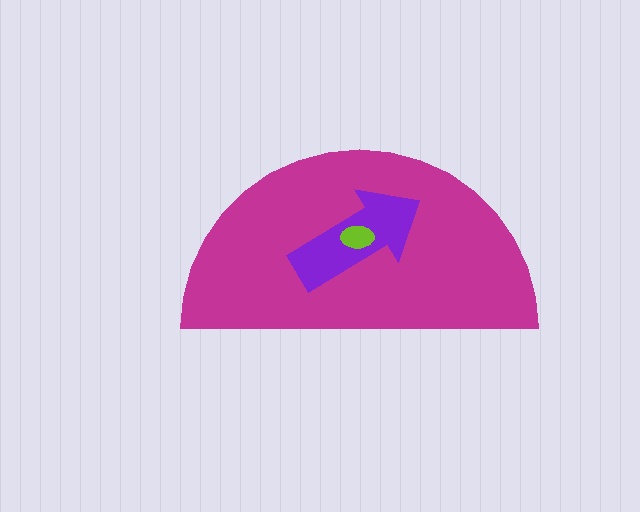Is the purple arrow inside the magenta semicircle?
Yes.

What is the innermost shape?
The lime ellipse.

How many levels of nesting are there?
3.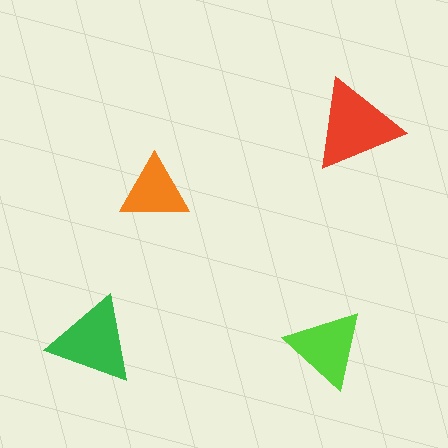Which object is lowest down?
The lime triangle is bottommost.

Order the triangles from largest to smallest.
the red one, the green one, the lime one, the orange one.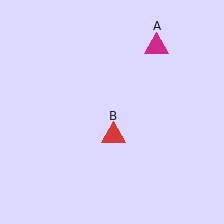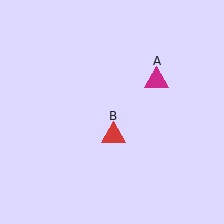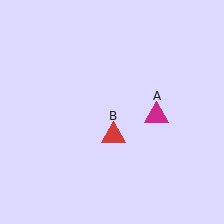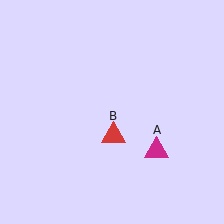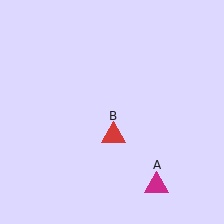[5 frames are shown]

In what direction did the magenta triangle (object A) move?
The magenta triangle (object A) moved down.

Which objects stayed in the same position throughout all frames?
Red triangle (object B) remained stationary.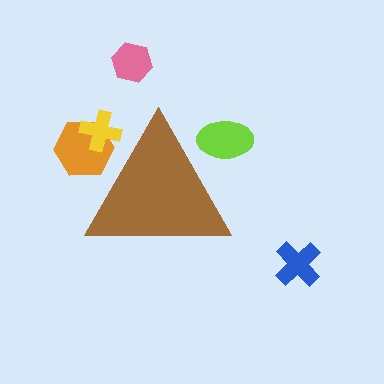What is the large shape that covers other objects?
A brown triangle.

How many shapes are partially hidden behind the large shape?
3 shapes are partially hidden.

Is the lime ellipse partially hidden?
Yes, the lime ellipse is partially hidden behind the brown triangle.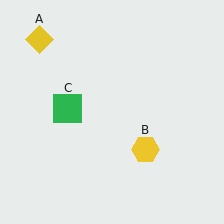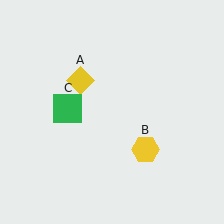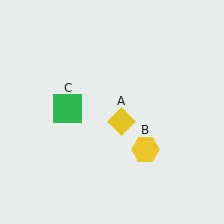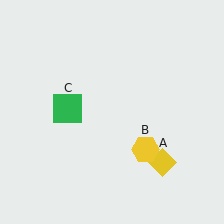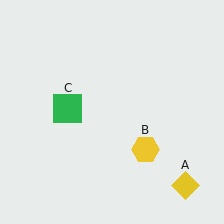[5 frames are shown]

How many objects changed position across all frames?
1 object changed position: yellow diamond (object A).